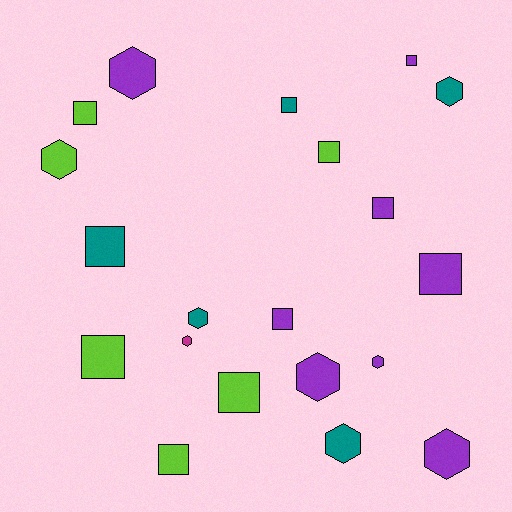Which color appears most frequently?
Purple, with 8 objects.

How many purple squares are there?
There are 4 purple squares.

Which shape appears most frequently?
Square, with 11 objects.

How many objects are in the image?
There are 20 objects.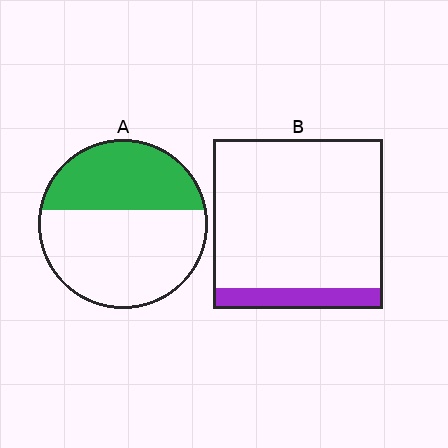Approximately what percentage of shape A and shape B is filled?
A is approximately 40% and B is approximately 10%.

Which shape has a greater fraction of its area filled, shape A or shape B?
Shape A.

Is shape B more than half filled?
No.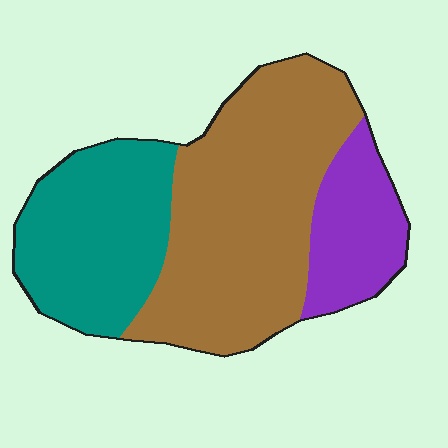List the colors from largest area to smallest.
From largest to smallest: brown, teal, purple.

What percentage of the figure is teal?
Teal covers around 30% of the figure.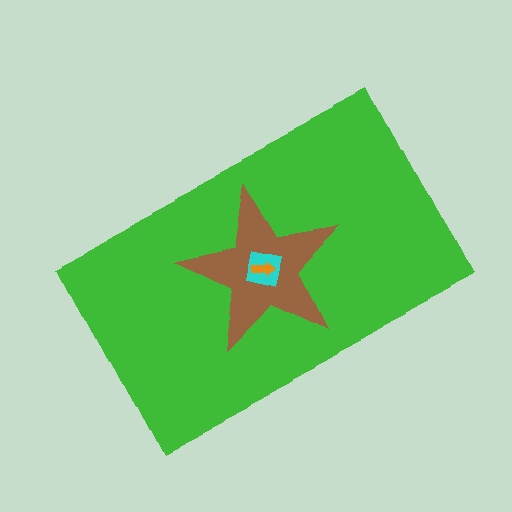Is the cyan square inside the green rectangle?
Yes.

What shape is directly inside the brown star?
The cyan square.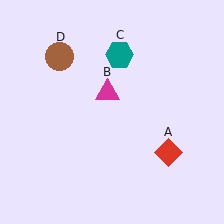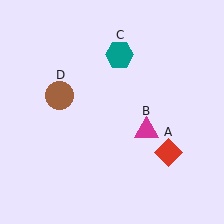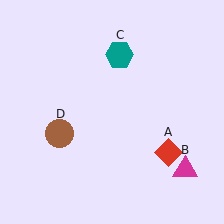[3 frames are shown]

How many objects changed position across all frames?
2 objects changed position: magenta triangle (object B), brown circle (object D).